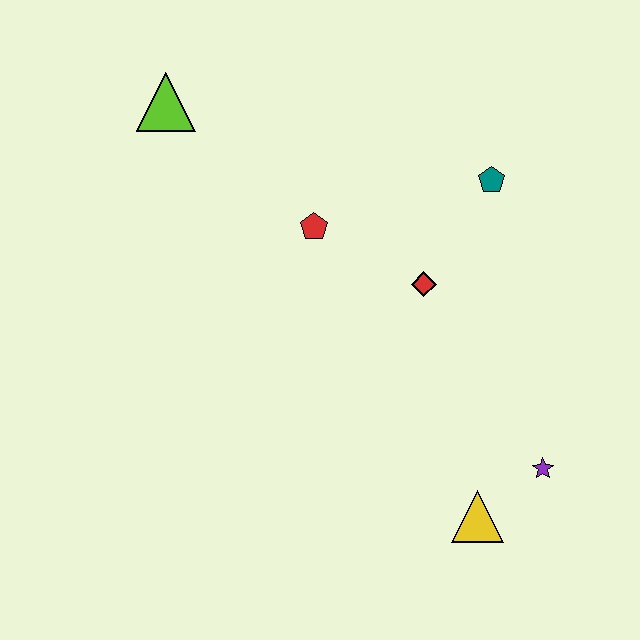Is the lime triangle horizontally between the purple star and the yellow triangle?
No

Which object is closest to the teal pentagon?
The red diamond is closest to the teal pentagon.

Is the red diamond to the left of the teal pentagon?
Yes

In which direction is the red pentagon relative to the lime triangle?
The red pentagon is to the right of the lime triangle.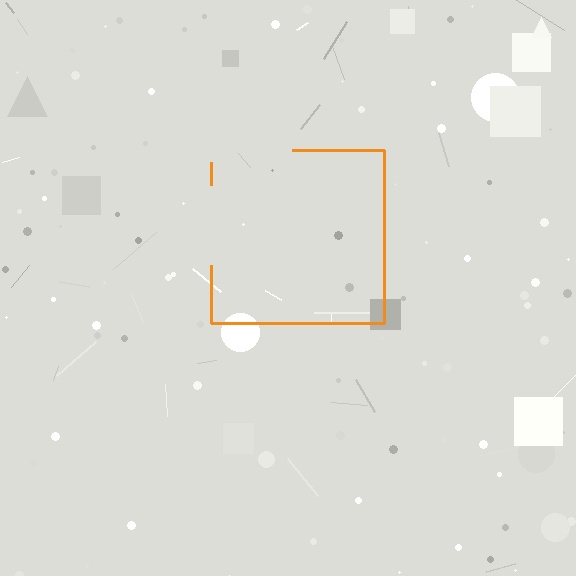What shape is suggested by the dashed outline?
The dashed outline suggests a square.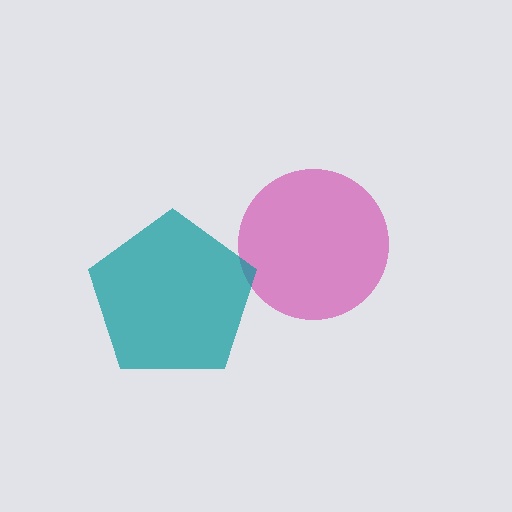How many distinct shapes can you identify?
There are 2 distinct shapes: a magenta circle, a teal pentagon.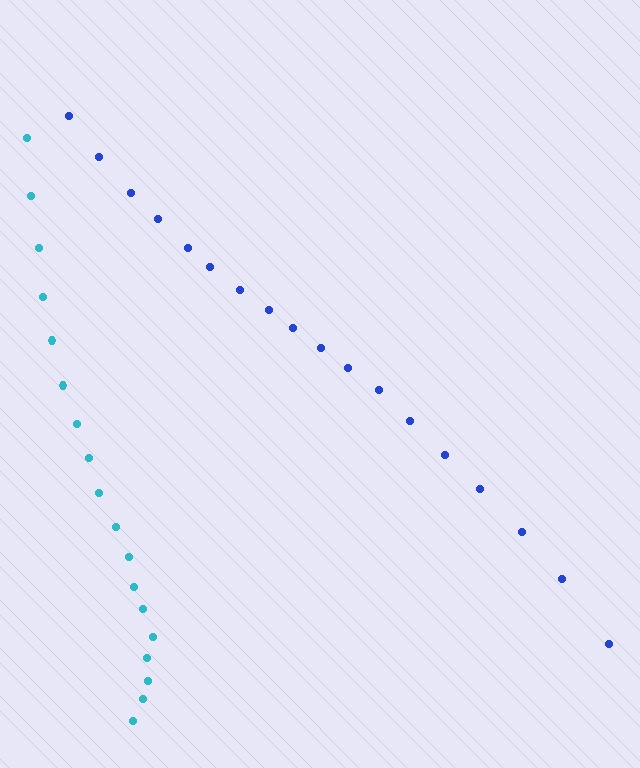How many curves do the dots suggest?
There are 2 distinct paths.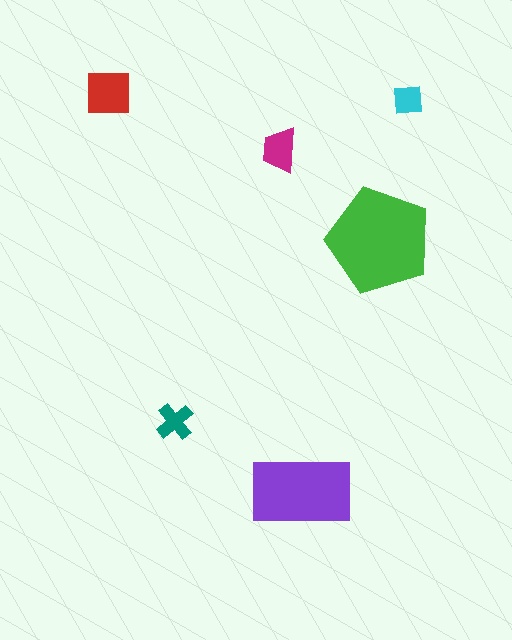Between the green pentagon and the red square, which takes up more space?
The green pentagon.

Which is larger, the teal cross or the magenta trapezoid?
The magenta trapezoid.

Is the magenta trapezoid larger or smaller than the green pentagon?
Smaller.